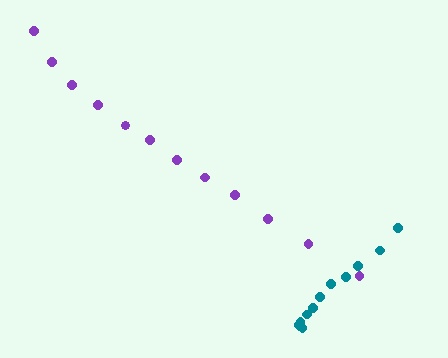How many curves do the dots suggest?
There are 2 distinct paths.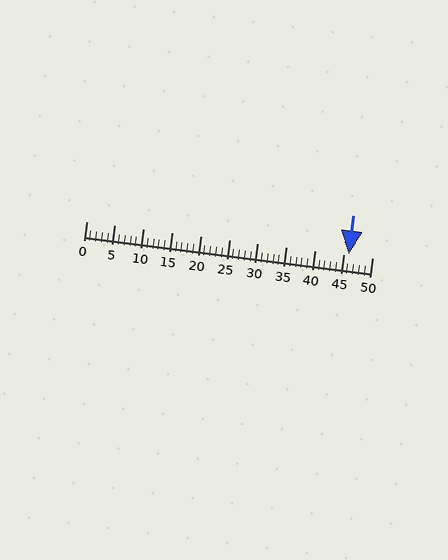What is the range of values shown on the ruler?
The ruler shows values from 0 to 50.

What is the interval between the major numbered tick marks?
The major tick marks are spaced 5 units apart.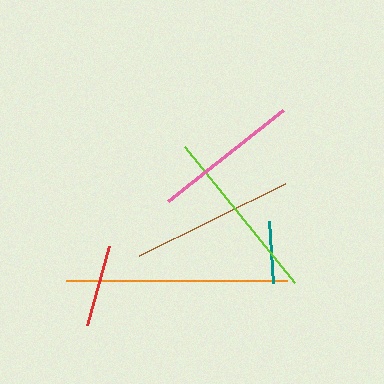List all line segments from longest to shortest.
From longest to shortest: orange, lime, brown, pink, red, teal.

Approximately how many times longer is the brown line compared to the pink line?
The brown line is approximately 1.1 times the length of the pink line.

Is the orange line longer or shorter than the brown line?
The orange line is longer than the brown line.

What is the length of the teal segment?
The teal segment is approximately 62 pixels long.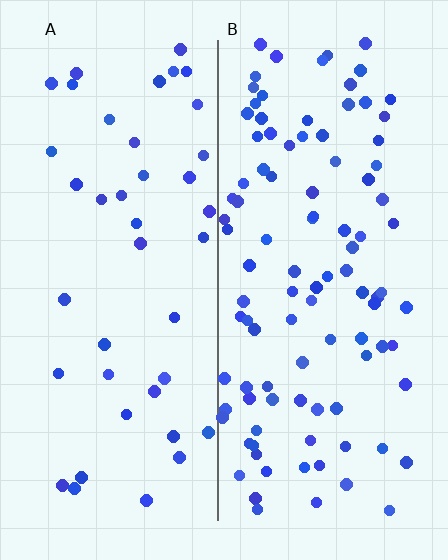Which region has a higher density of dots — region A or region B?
B (the right).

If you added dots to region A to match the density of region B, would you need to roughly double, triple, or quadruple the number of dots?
Approximately double.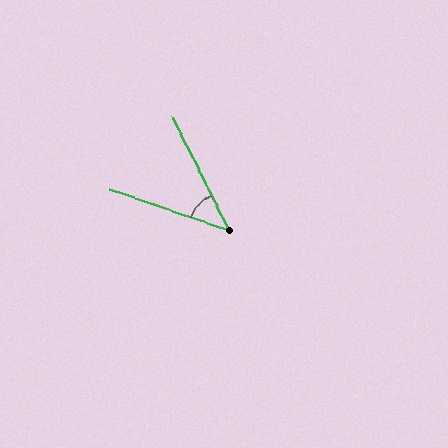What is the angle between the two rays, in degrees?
Approximately 44 degrees.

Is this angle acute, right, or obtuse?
It is acute.